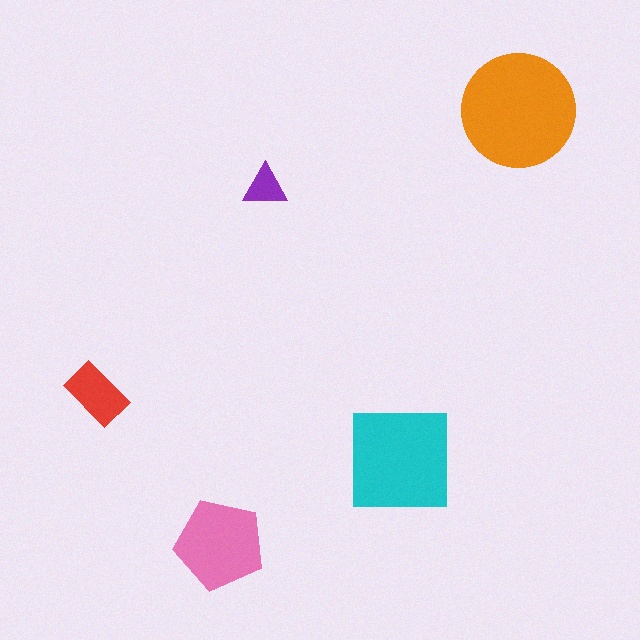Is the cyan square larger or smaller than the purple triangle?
Larger.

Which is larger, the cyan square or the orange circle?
The orange circle.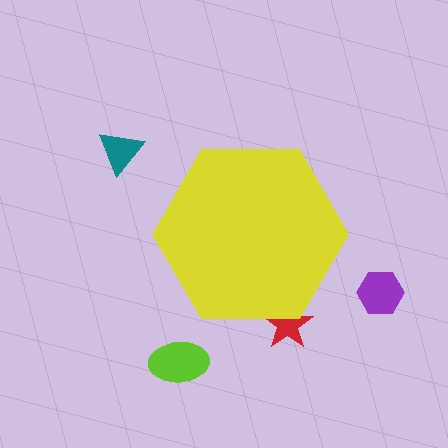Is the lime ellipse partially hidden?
No, the lime ellipse is fully visible.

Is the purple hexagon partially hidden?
No, the purple hexagon is fully visible.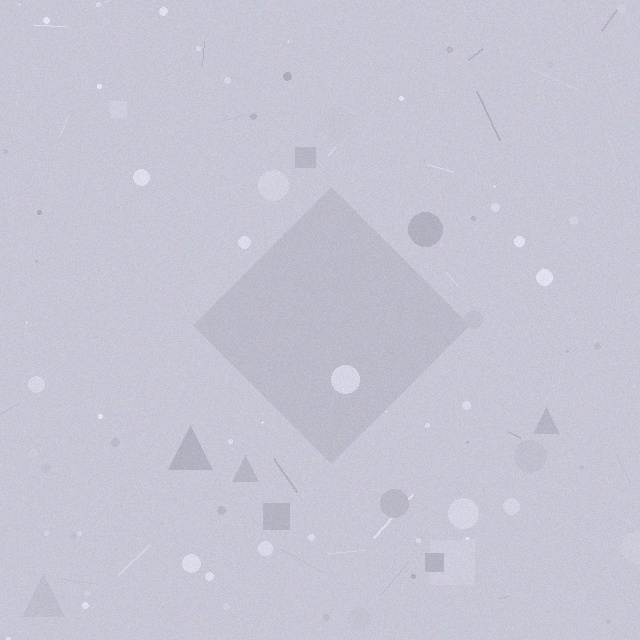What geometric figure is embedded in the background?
A diamond is embedded in the background.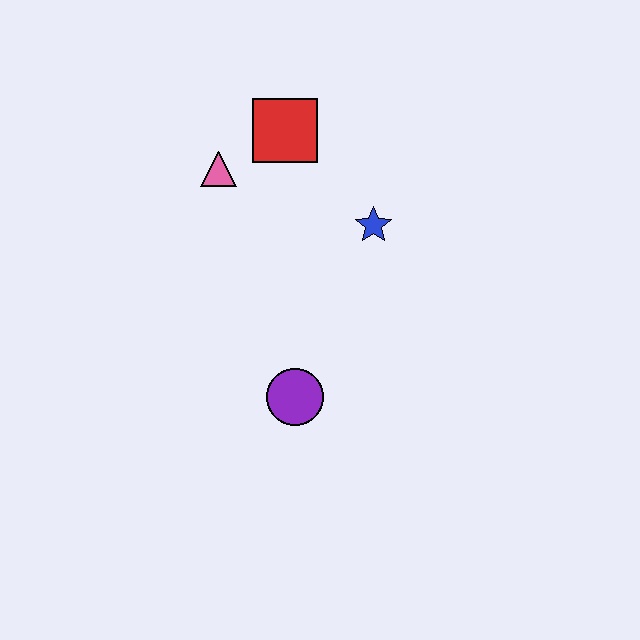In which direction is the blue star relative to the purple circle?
The blue star is above the purple circle.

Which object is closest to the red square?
The pink triangle is closest to the red square.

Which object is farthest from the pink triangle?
The purple circle is farthest from the pink triangle.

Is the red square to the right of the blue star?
No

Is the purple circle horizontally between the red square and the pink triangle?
No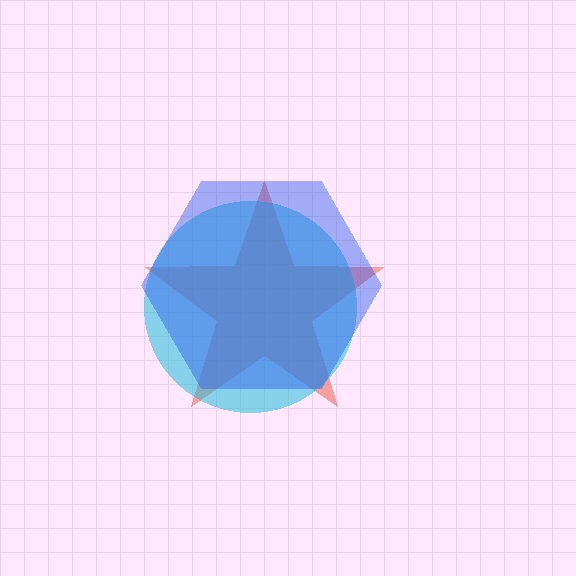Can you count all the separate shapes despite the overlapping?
Yes, there are 3 separate shapes.